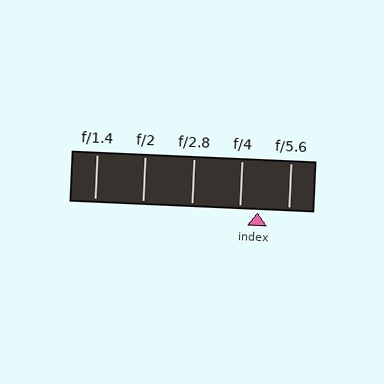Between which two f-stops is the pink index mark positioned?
The index mark is between f/4 and f/5.6.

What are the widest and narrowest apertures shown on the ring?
The widest aperture shown is f/1.4 and the narrowest is f/5.6.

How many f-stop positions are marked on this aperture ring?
There are 5 f-stop positions marked.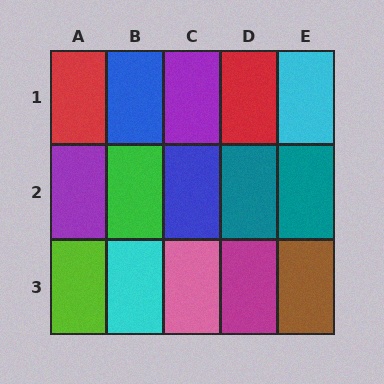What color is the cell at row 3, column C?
Pink.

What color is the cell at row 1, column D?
Red.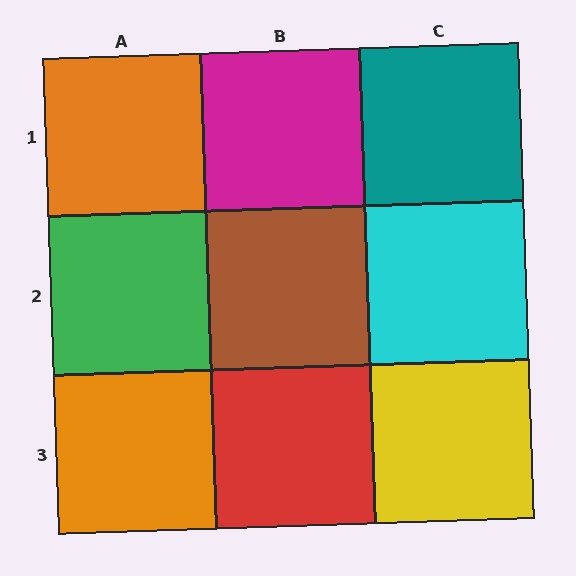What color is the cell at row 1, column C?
Teal.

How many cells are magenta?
1 cell is magenta.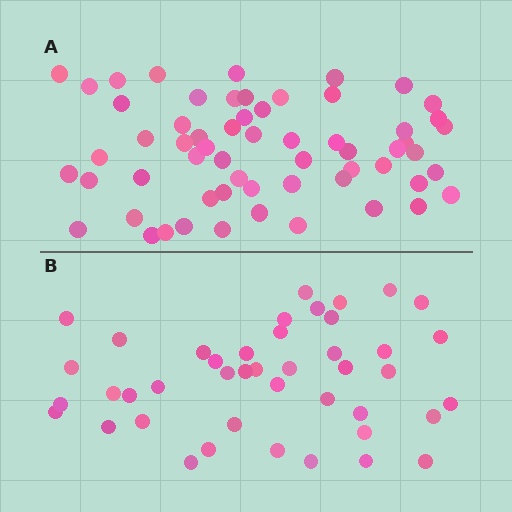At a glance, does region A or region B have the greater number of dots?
Region A (the top region) has more dots.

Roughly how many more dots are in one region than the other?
Region A has approximately 15 more dots than region B.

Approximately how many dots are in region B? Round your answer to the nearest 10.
About 40 dots. (The exact count is 43, which rounds to 40.)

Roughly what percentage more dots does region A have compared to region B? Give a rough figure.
About 40% more.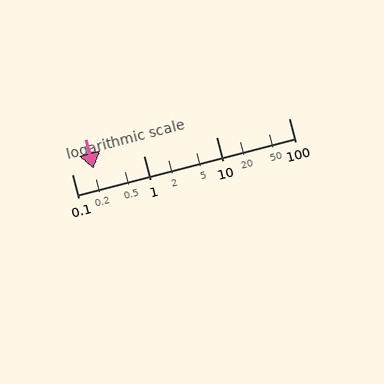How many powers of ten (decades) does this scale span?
The scale spans 3 decades, from 0.1 to 100.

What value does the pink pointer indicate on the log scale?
The pointer indicates approximately 0.2.